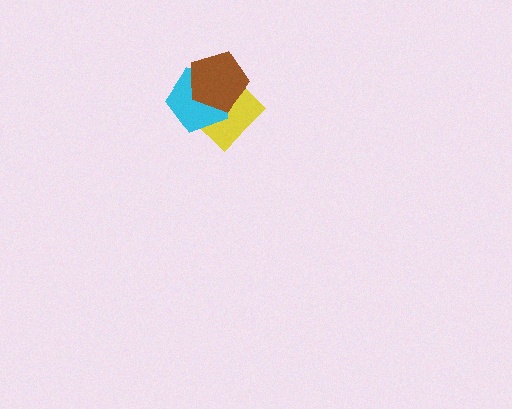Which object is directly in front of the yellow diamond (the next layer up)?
The cyan pentagon is directly in front of the yellow diamond.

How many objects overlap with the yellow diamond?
2 objects overlap with the yellow diamond.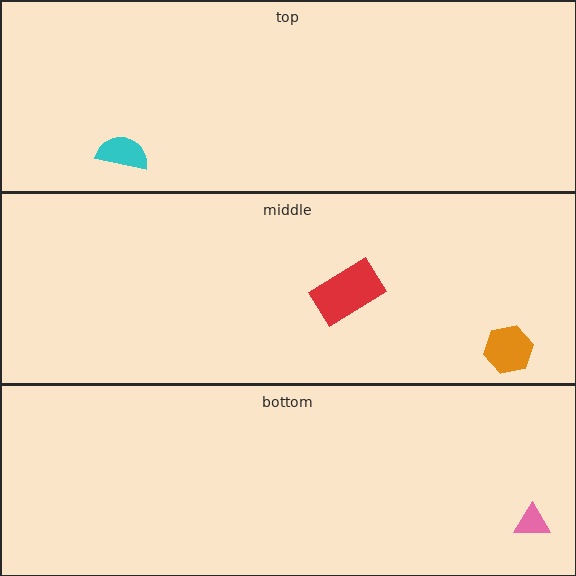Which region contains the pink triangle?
The bottom region.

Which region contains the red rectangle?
The middle region.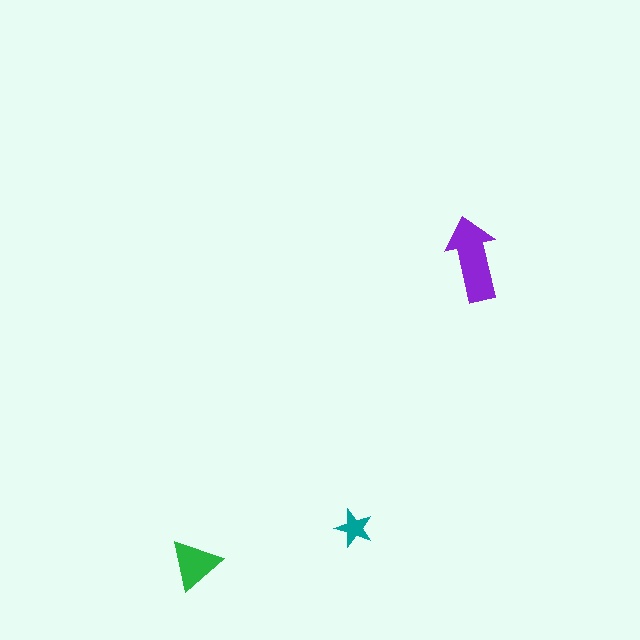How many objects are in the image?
There are 3 objects in the image.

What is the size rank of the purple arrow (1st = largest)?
1st.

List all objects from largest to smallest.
The purple arrow, the green triangle, the teal star.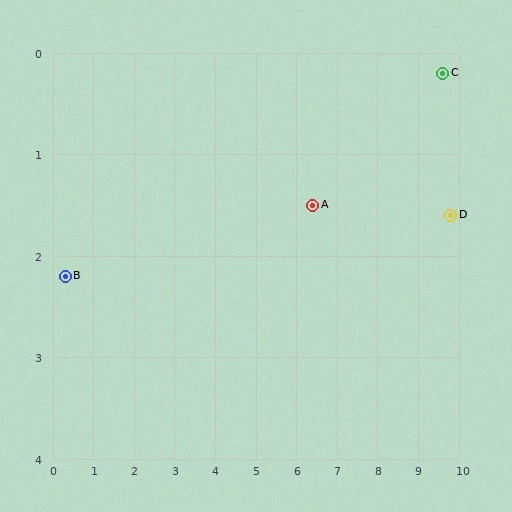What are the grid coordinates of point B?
Point B is at approximately (0.3, 2.2).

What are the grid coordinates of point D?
Point D is at approximately (9.8, 1.6).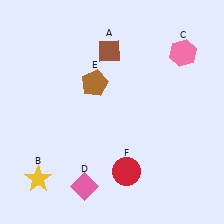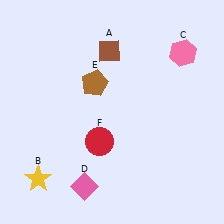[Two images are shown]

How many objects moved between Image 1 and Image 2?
1 object moved between the two images.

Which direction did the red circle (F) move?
The red circle (F) moved up.